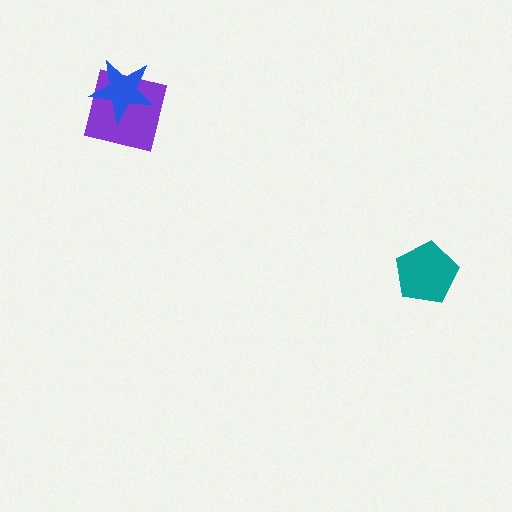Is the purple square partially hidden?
Yes, it is partially covered by another shape.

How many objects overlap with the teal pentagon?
0 objects overlap with the teal pentagon.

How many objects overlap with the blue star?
1 object overlaps with the blue star.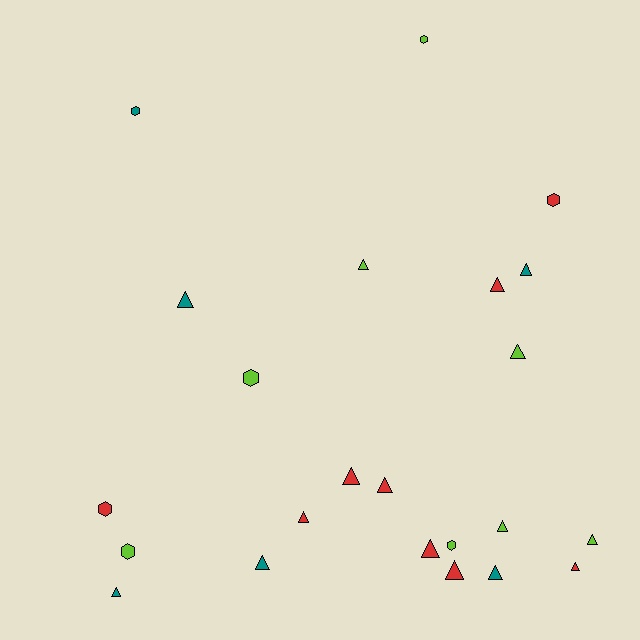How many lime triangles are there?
There are 4 lime triangles.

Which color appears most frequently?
Red, with 9 objects.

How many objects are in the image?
There are 23 objects.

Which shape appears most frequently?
Triangle, with 16 objects.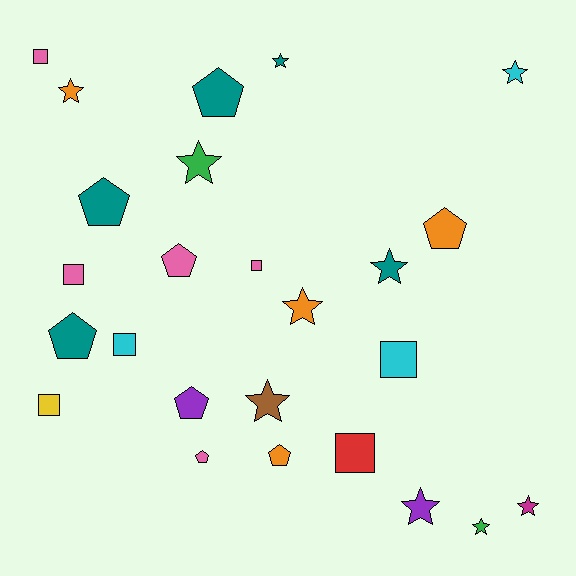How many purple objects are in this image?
There are 2 purple objects.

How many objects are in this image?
There are 25 objects.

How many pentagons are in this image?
There are 8 pentagons.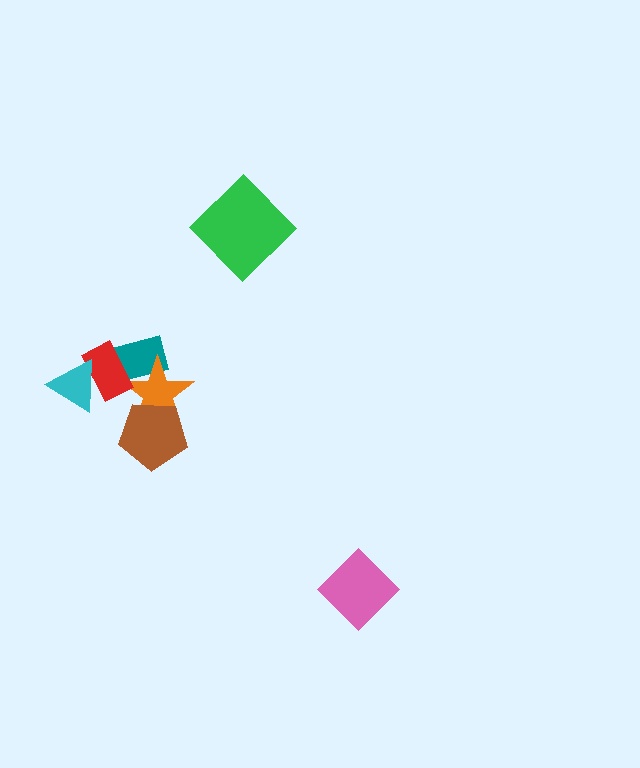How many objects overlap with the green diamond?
0 objects overlap with the green diamond.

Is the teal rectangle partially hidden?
Yes, it is partially covered by another shape.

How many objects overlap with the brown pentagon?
1 object overlaps with the brown pentagon.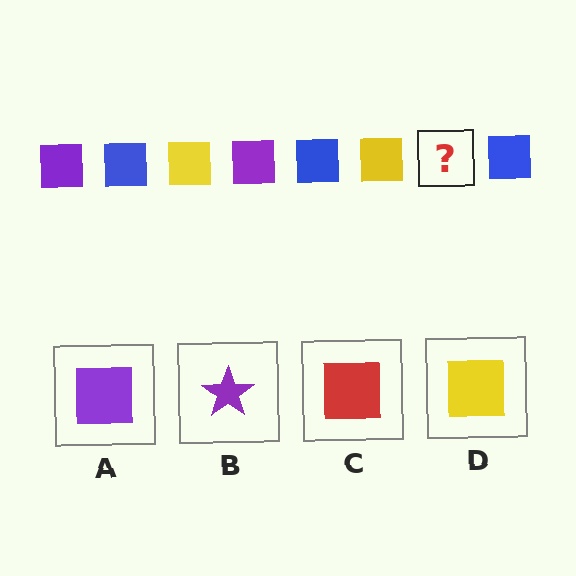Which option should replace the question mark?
Option A.